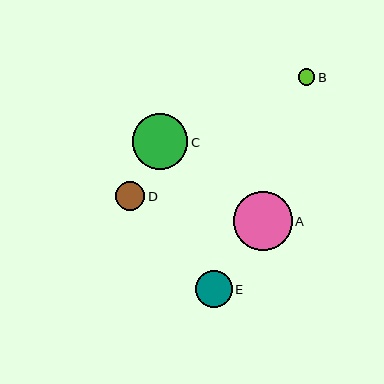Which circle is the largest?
Circle A is the largest with a size of approximately 59 pixels.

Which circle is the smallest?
Circle B is the smallest with a size of approximately 17 pixels.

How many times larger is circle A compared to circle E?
Circle A is approximately 1.6 times the size of circle E.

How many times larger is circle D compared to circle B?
Circle D is approximately 1.8 times the size of circle B.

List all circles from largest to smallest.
From largest to smallest: A, C, E, D, B.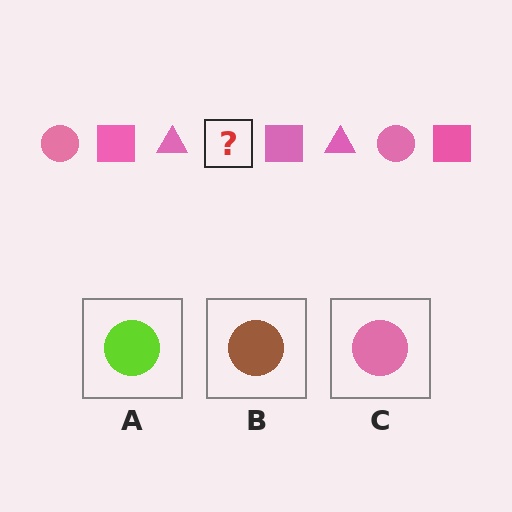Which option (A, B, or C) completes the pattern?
C.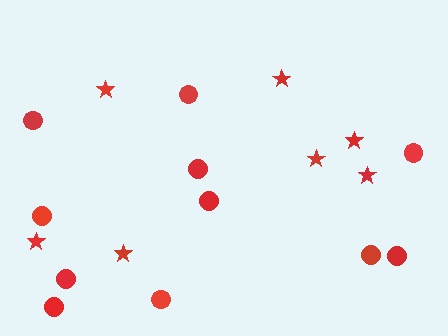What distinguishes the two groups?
There are 2 groups: one group of circles (11) and one group of stars (7).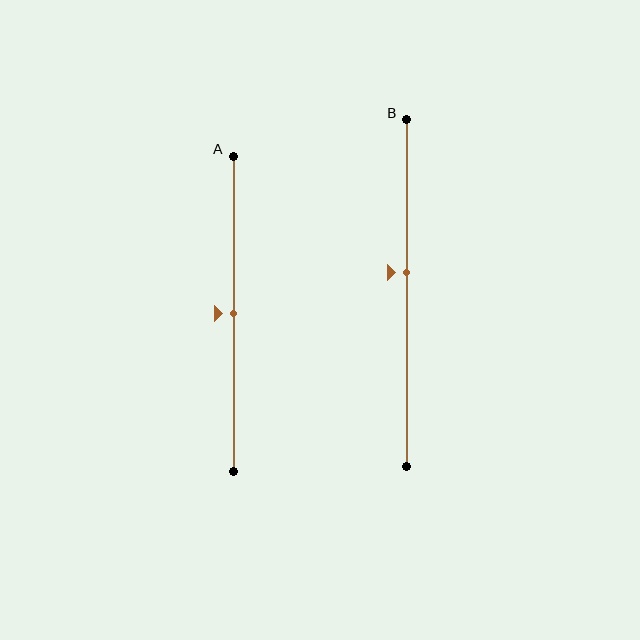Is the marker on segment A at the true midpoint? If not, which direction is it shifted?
Yes, the marker on segment A is at the true midpoint.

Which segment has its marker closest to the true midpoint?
Segment A has its marker closest to the true midpoint.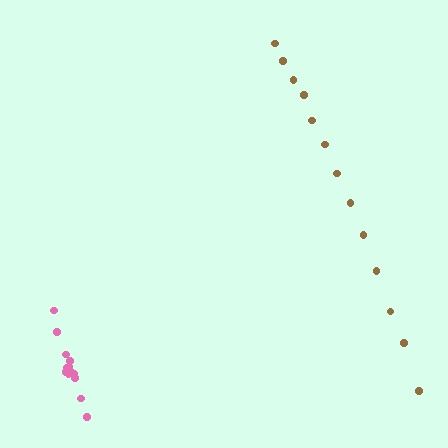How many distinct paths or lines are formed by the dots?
There are 2 distinct paths.